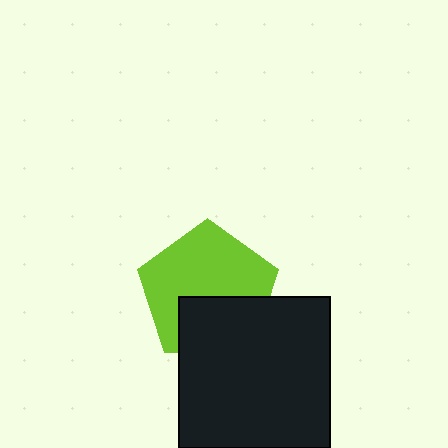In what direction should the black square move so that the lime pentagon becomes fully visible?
The black square should move down. That is the shortest direction to clear the overlap and leave the lime pentagon fully visible.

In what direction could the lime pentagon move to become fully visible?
The lime pentagon could move up. That would shift it out from behind the black square entirely.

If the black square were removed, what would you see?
You would see the complete lime pentagon.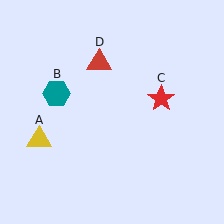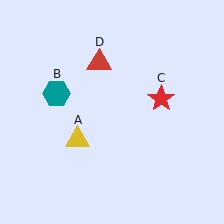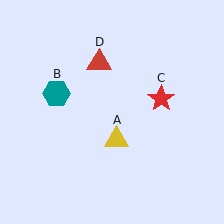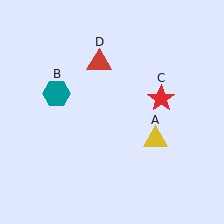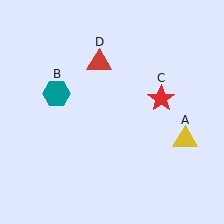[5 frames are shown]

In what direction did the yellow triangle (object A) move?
The yellow triangle (object A) moved right.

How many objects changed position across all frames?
1 object changed position: yellow triangle (object A).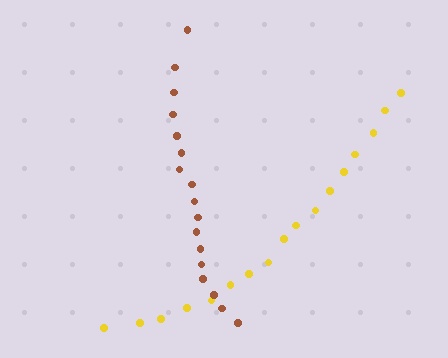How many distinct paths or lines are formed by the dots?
There are 2 distinct paths.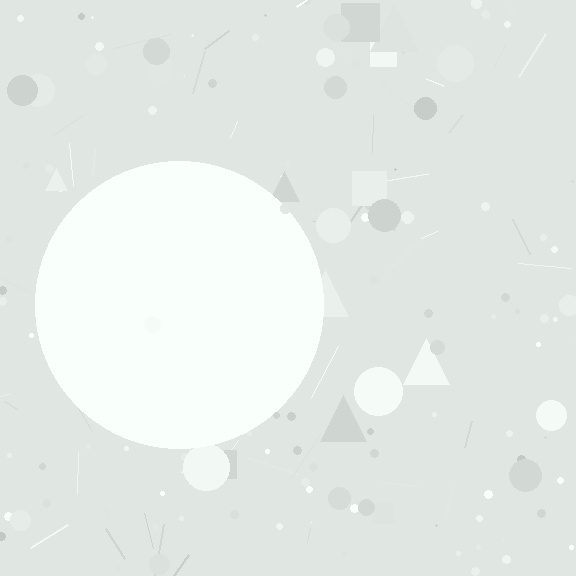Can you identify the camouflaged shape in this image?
The camouflaged shape is a circle.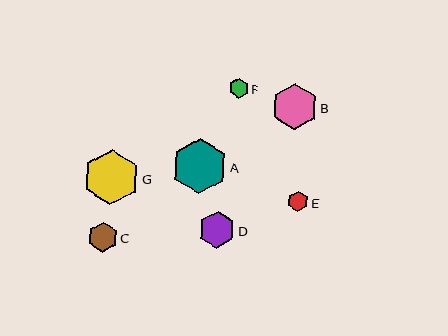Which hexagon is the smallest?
Hexagon F is the smallest with a size of approximately 20 pixels.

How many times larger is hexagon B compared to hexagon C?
Hexagon B is approximately 1.5 times the size of hexagon C.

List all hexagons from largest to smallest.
From largest to smallest: G, A, B, D, C, E, F.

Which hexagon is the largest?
Hexagon G is the largest with a size of approximately 56 pixels.